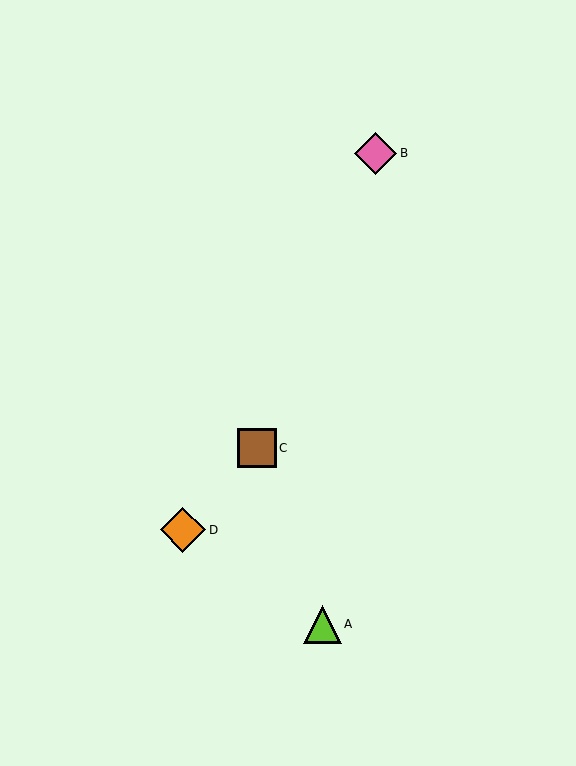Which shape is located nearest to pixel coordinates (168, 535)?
The orange diamond (labeled D) at (183, 530) is nearest to that location.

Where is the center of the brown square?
The center of the brown square is at (257, 448).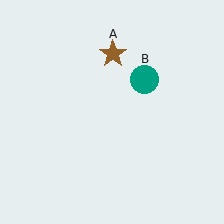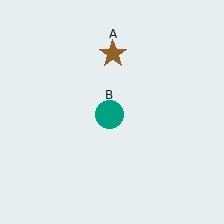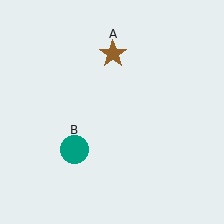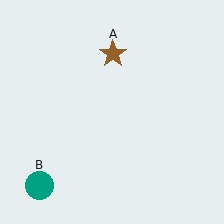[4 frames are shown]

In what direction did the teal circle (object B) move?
The teal circle (object B) moved down and to the left.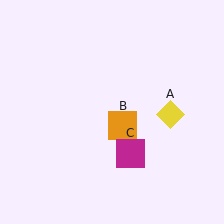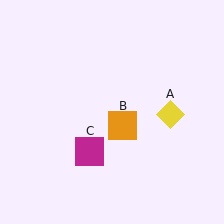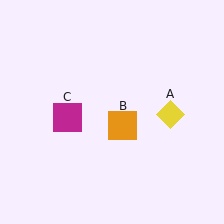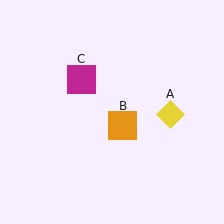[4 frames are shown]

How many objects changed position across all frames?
1 object changed position: magenta square (object C).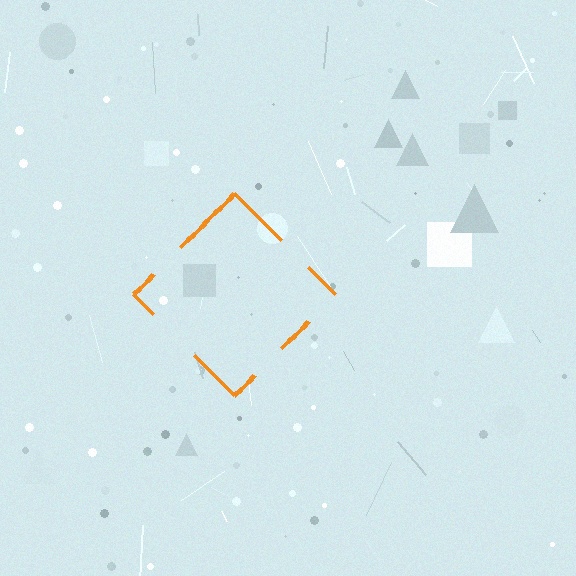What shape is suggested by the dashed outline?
The dashed outline suggests a diamond.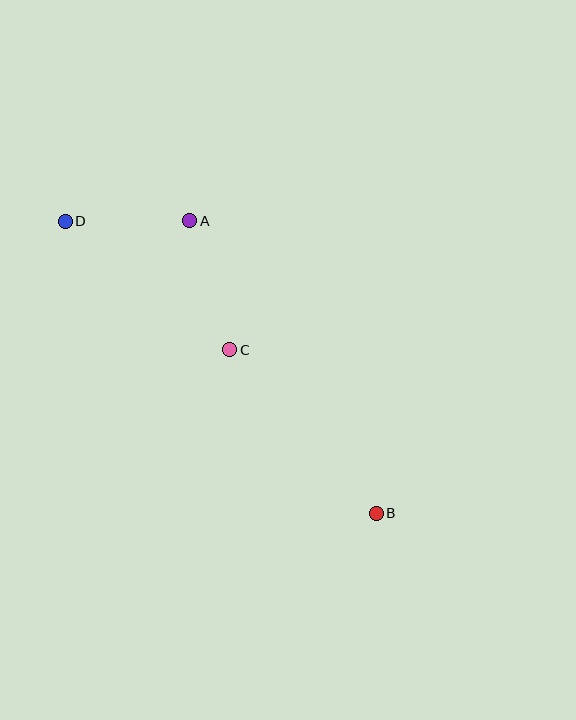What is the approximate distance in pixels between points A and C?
The distance between A and C is approximately 135 pixels.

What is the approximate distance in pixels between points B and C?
The distance between B and C is approximately 220 pixels.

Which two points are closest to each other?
Points A and D are closest to each other.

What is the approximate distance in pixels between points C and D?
The distance between C and D is approximately 209 pixels.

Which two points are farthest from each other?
Points B and D are farthest from each other.